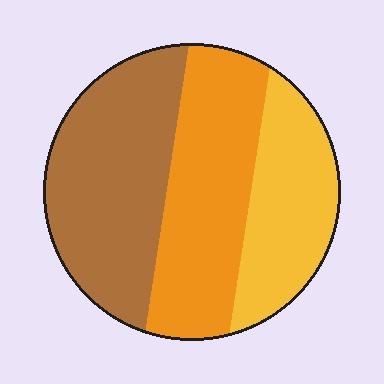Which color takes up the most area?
Brown, at roughly 40%.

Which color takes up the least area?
Yellow, at roughly 25%.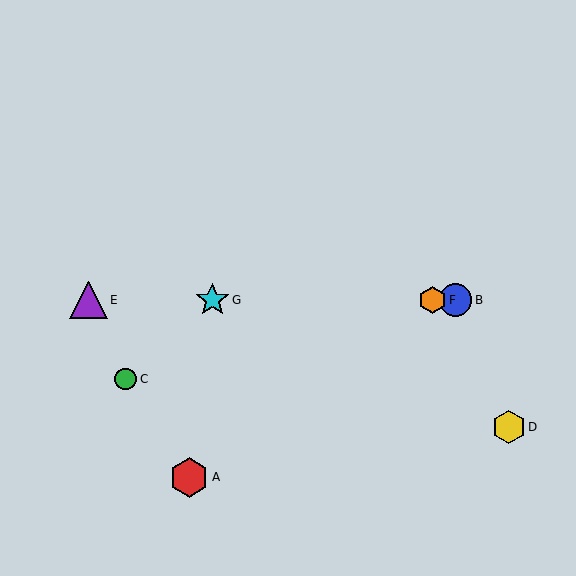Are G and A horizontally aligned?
No, G is at y≈300 and A is at y≈477.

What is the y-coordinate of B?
Object B is at y≈300.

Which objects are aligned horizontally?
Objects B, E, F, G are aligned horizontally.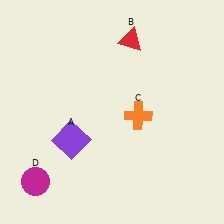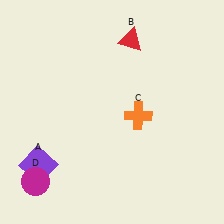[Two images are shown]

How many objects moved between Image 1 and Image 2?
1 object moved between the two images.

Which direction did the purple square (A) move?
The purple square (A) moved left.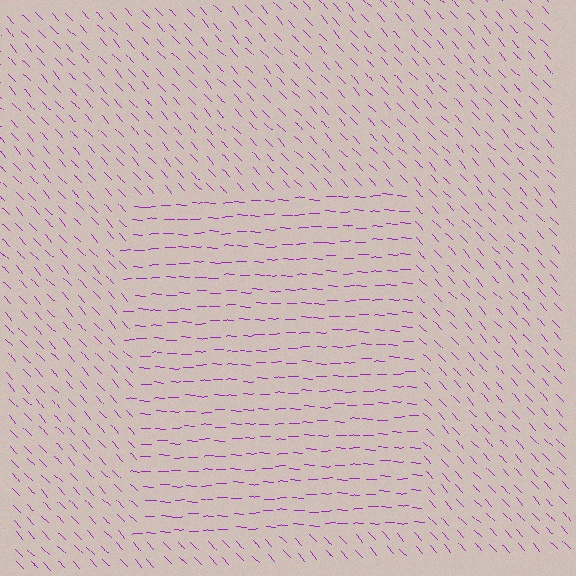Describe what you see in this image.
The image is filled with small purple line segments. A rectangle region in the image has lines oriented differently from the surrounding lines, creating a visible texture boundary.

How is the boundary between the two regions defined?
The boundary is defined purely by a change in line orientation (approximately 45 degrees difference). All lines are the same color and thickness.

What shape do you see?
I see a rectangle.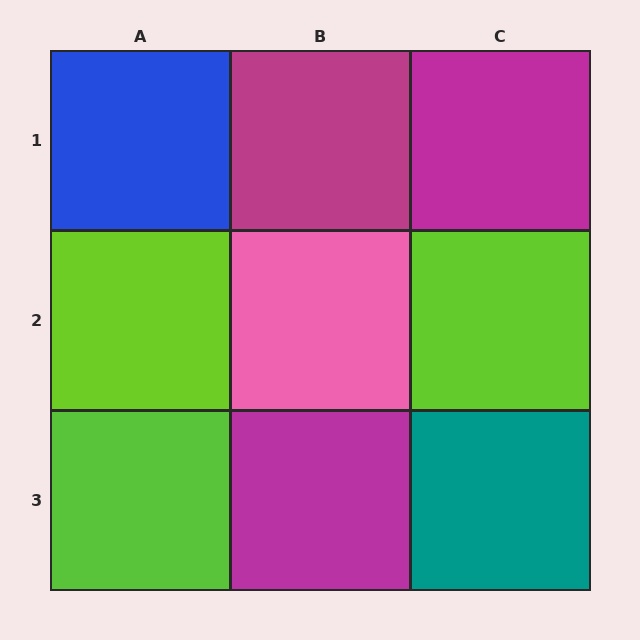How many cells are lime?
3 cells are lime.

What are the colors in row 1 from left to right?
Blue, magenta, magenta.